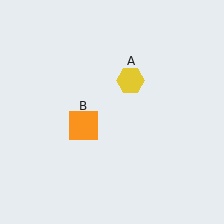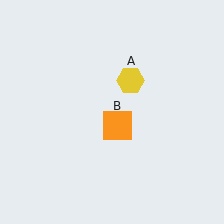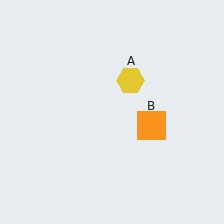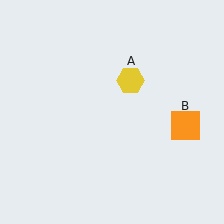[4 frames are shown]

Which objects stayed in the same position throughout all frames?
Yellow hexagon (object A) remained stationary.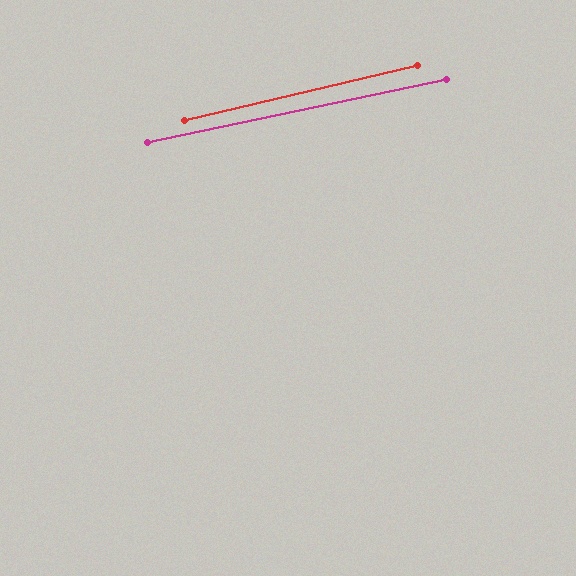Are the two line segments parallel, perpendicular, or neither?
Parallel — their directions differ by only 1.6°.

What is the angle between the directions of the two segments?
Approximately 2 degrees.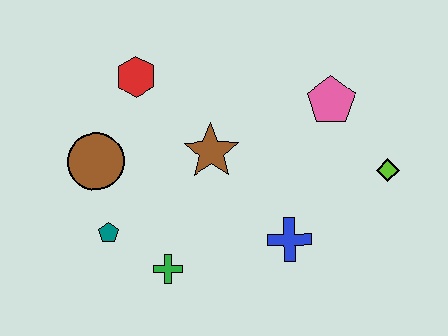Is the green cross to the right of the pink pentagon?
No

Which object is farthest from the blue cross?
The red hexagon is farthest from the blue cross.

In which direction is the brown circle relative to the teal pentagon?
The brown circle is above the teal pentagon.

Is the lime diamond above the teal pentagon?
Yes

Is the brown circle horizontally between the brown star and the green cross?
No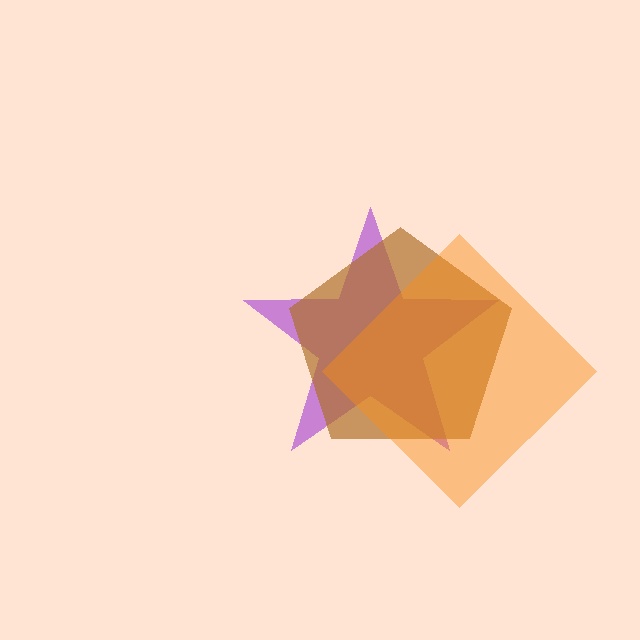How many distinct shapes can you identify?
There are 3 distinct shapes: a purple star, a brown pentagon, an orange diamond.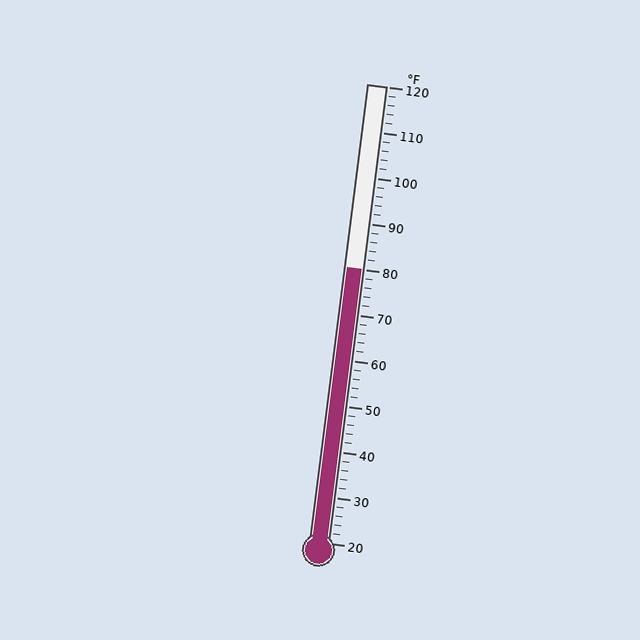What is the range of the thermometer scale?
The thermometer scale ranges from 20°F to 120°F.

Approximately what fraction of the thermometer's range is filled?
The thermometer is filled to approximately 60% of its range.